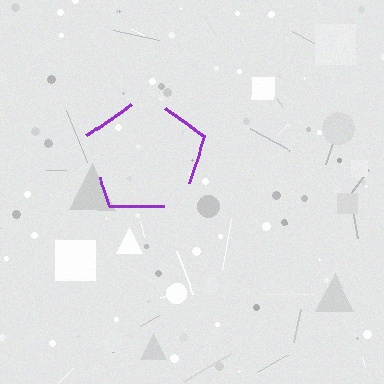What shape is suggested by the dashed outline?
The dashed outline suggests a pentagon.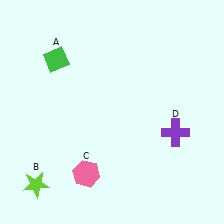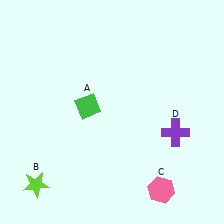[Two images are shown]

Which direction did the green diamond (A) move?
The green diamond (A) moved down.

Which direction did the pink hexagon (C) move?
The pink hexagon (C) moved right.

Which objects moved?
The objects that moved are: the green diamond (A), the pink hexagon (C).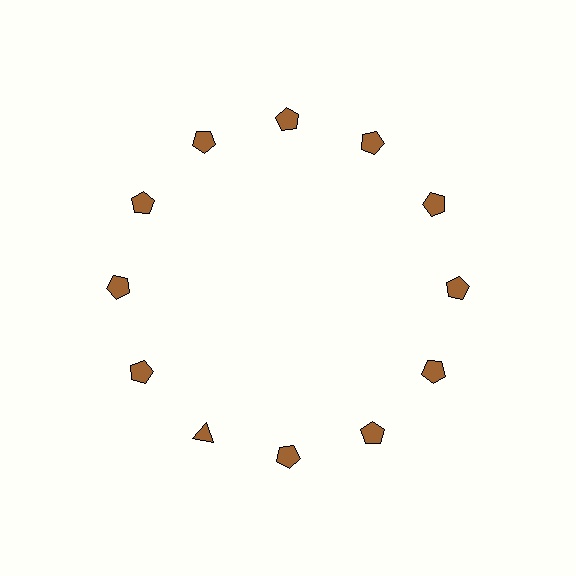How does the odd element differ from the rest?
It has a different shape: triangle instead of pentagon.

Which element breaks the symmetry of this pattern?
The brown triangle at roughly the 7 o'clock position breaks the symmetry. All other shapes are brown pentagons.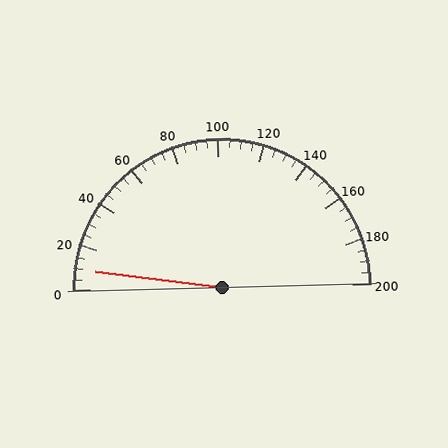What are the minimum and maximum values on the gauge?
The gauge ranges from 0 to 200.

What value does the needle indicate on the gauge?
The needle indicates approximately 10.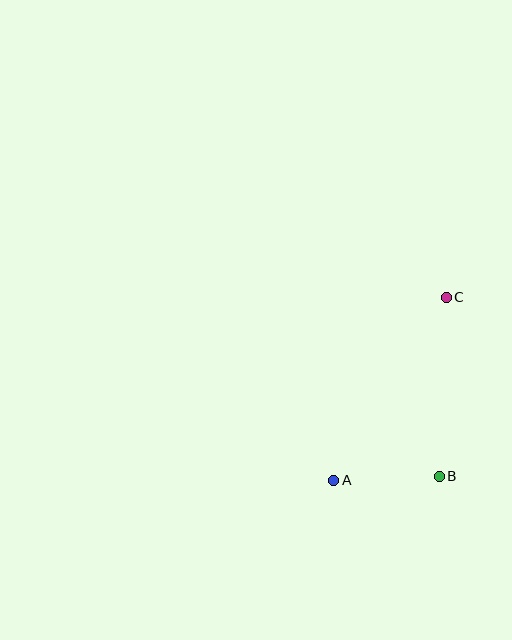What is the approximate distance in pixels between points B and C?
The distance between B and C is approximately 179 pixels.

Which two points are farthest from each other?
Points A and C are farthest from each other.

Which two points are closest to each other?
Points A and B are closest to each other.